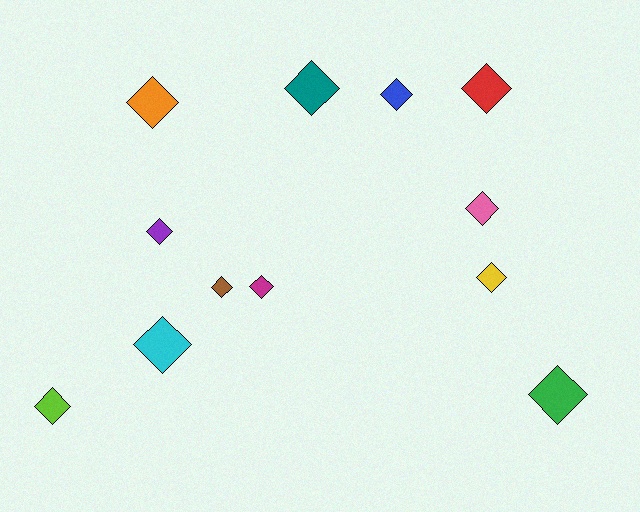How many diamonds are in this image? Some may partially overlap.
There are 12 diamonds.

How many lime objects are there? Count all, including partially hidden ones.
There is 1 lime object.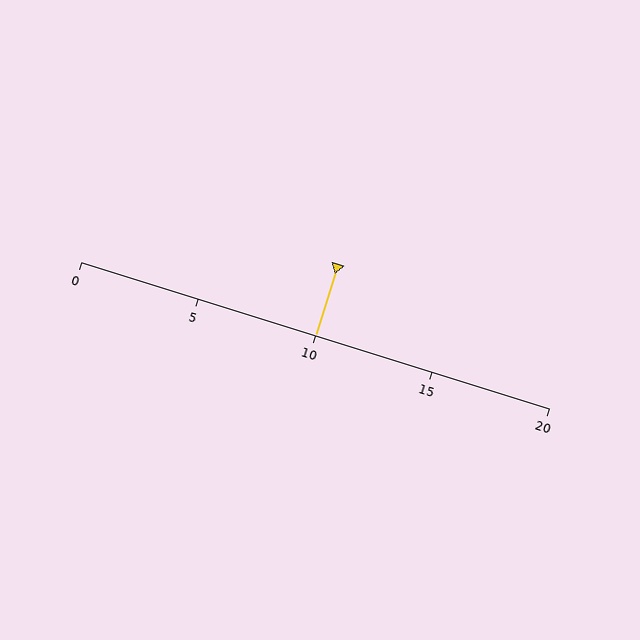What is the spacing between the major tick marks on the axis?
The major ticks are spaced 5 apart.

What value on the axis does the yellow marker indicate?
The marker indicates approximately 10.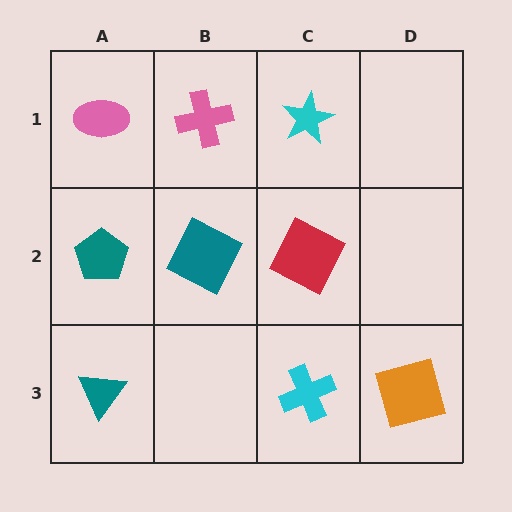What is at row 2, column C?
A red square.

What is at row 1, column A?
A pink ellipse.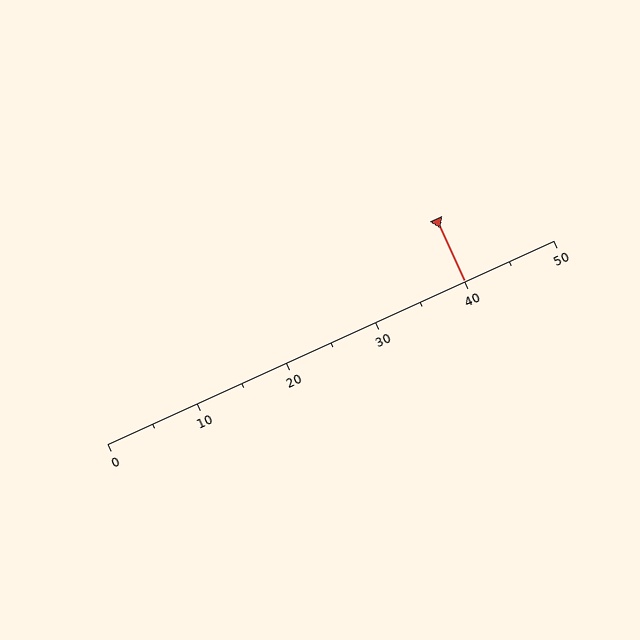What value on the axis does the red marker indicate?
The marker indicates approximately 40.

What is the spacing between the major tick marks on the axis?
The major ticks are spaced 10 apart.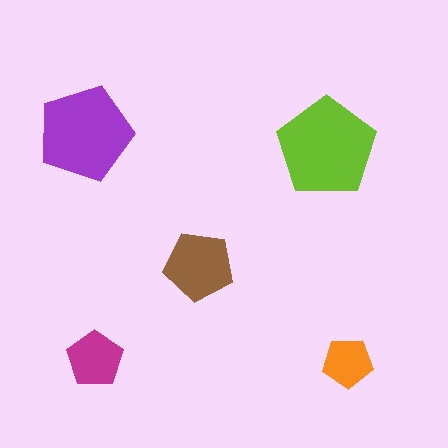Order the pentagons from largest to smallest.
the lime one, the purple one, the brown one, the magenta one, the orange one.